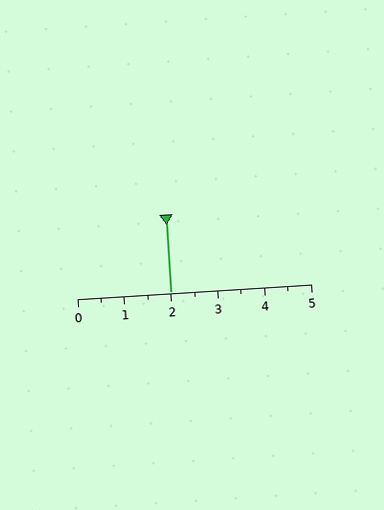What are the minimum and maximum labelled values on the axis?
The axis runs from 0 to 5.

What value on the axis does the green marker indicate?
The marker indicates approximately 2.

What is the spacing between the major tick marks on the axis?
The major ticks are spaced 1 apart.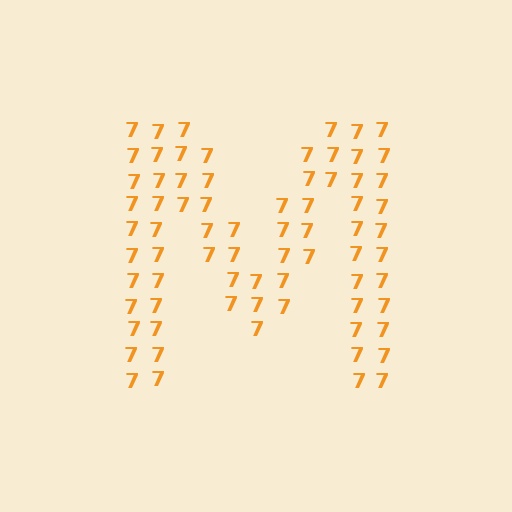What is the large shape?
The large shape is the letter M.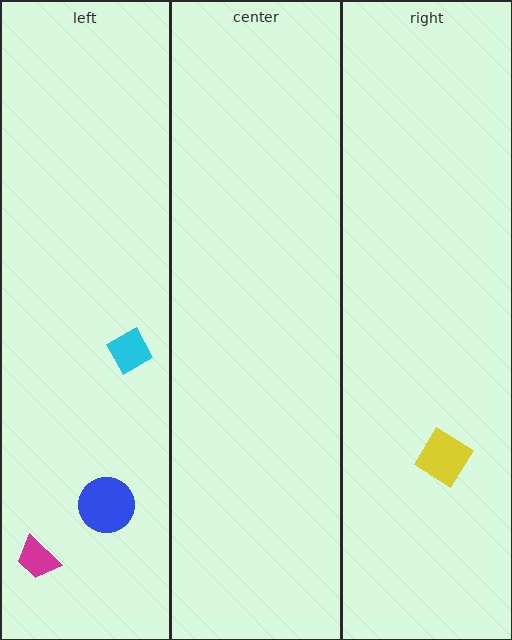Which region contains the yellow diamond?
The right region.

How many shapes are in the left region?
3.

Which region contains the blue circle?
The left region.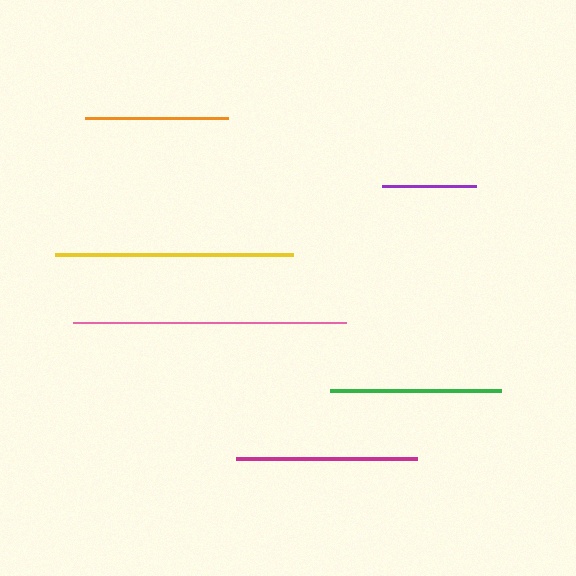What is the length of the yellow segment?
The yellow segment is approximately 238 pixels long.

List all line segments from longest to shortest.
From longest to shortest: pink, yellow, magenta, green, orange, purple.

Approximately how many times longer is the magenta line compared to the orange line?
The magenta line is approximately 1.3 times the length of the orange line.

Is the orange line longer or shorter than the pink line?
The pink line is longer than the orange line.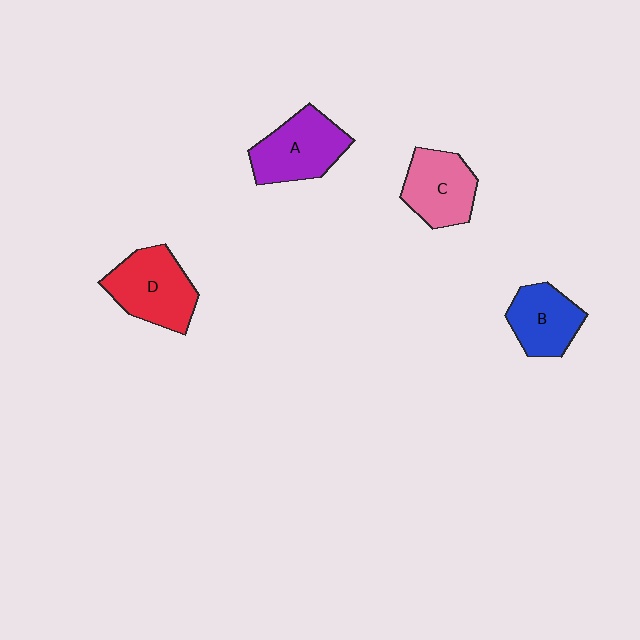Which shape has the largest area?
Shape D (red).